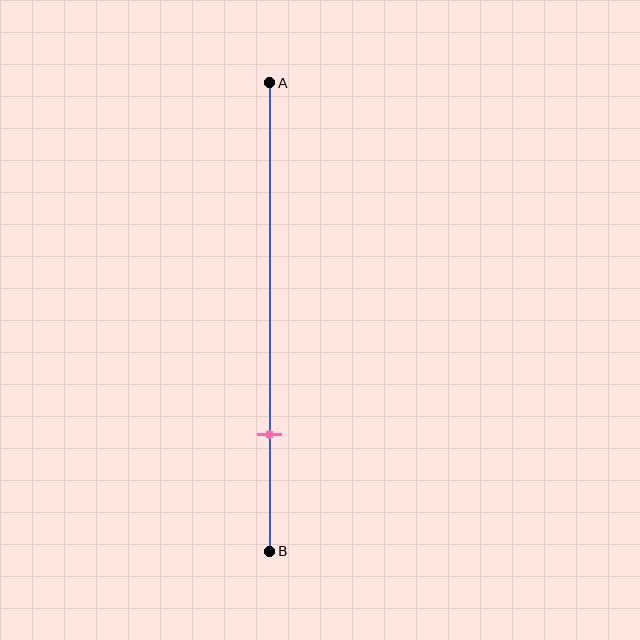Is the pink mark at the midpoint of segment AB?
No, the mark is at about 75% from A, not at the 50% midpoint.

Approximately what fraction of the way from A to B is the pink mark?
The pink mark is approximately 75% of the way from A to B.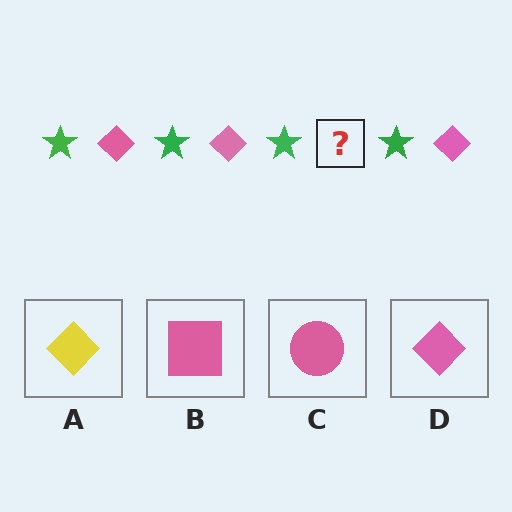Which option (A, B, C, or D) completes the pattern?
D.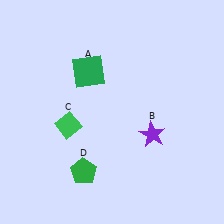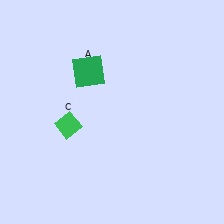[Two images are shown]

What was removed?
The purple star (B), the green pentagon (D) were removed in Image 2.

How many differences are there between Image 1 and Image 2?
There are 2 differences between the two images.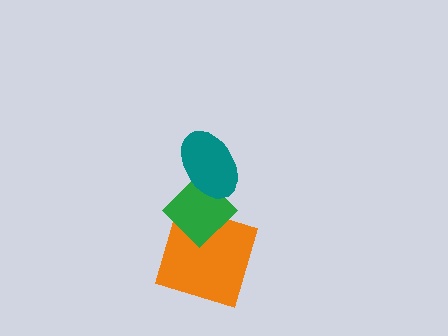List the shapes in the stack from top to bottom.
From top to bottom: the teal ellipse, the green diamond, the orange square.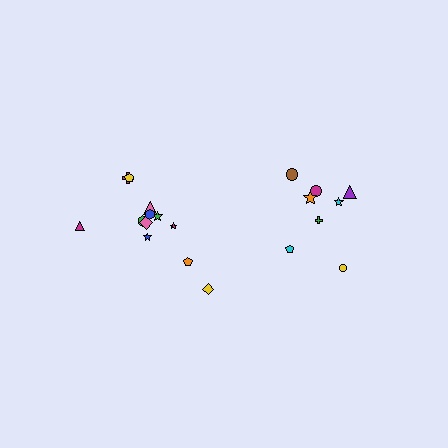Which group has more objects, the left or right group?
The left group.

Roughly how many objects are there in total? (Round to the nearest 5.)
Roughly 20 objects in total.